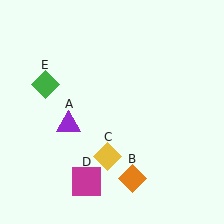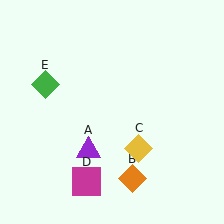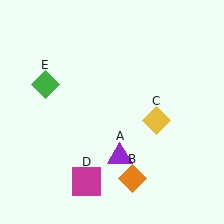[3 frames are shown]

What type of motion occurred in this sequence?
The purple triangle (object A), yellow diamond (object C) rotated counterclockwise around the center of the scene.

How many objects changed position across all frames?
2 objects changed position: purple triangle (object A), yellow diamond (object C).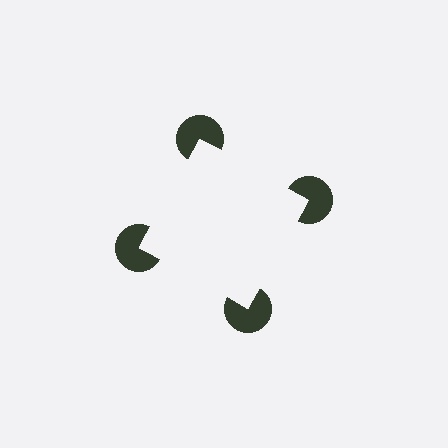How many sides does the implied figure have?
4 sides.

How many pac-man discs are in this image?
There are 4 — one at each vertex of the illusory square.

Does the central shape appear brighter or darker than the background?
It typically appears slightly brighter than the background, even though no actual brightness change is drawn.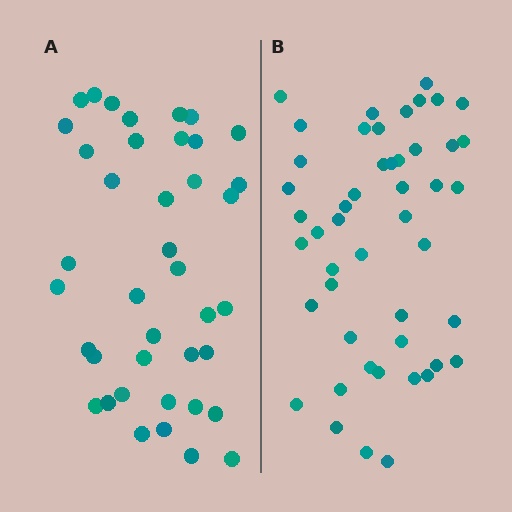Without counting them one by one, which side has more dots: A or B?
Region B (the right region) has more dots.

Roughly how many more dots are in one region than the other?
Region B has roughly 8 or so more dots than region A.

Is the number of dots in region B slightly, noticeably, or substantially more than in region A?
Region B has only slightly more — the two regions are fairly close. The ratio is roughly 1.2 to 1.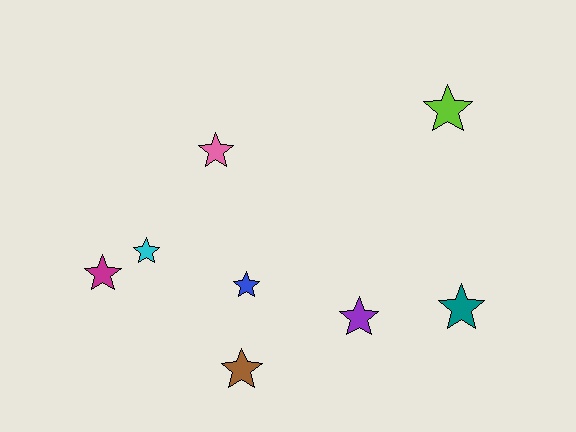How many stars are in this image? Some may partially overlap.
There are 8 stars.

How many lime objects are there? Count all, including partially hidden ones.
There is 1 lime object.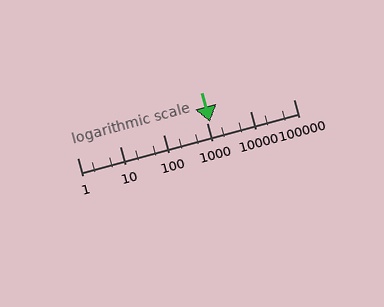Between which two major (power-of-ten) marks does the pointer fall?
The pointer is between 1000 and 10000.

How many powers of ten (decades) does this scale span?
The scale spans 5 decades, from 1 to 100000.